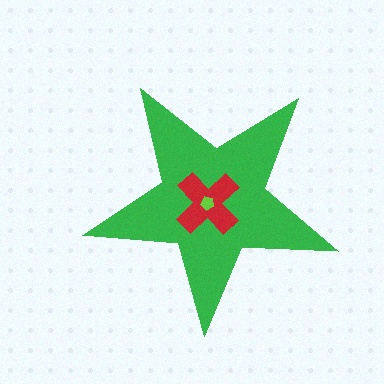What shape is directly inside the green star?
The red cross.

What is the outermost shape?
The green star.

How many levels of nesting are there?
3.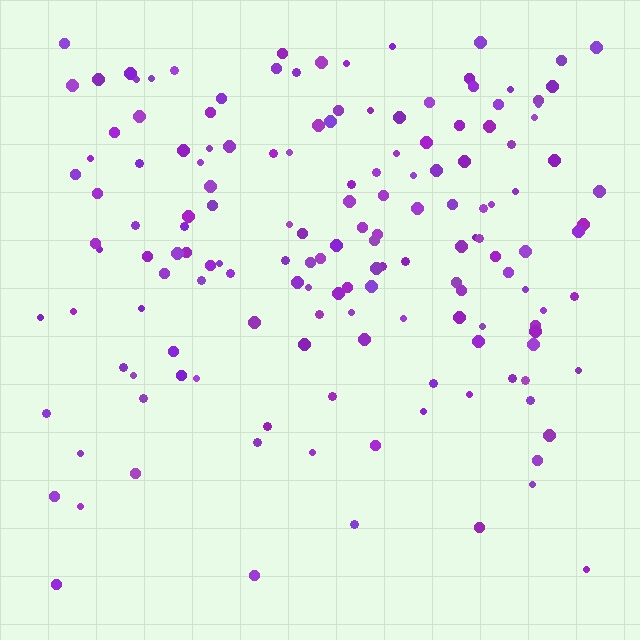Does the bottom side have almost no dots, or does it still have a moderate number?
Still a moderate number, just noticeably fewer than the top.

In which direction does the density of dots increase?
From bottom to top, with the top side densest.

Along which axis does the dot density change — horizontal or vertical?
Vertical.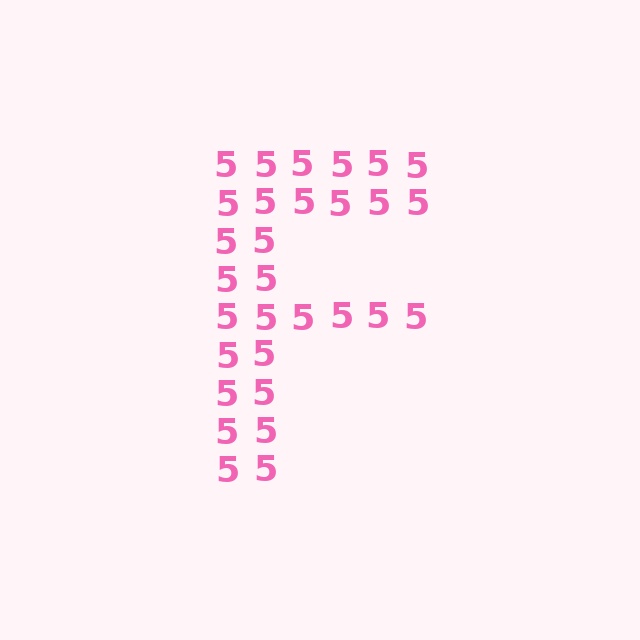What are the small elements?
The small elements are digit 5's.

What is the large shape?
The large shape is the letter F.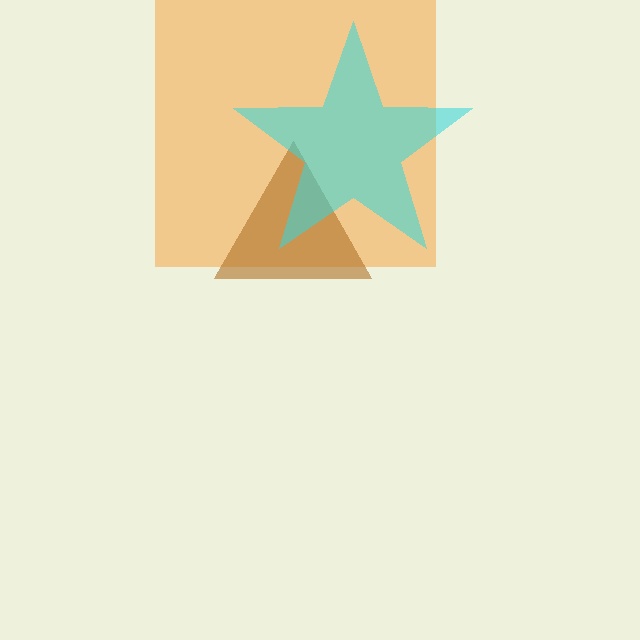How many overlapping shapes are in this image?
There are 3 overlapping shapes in the image.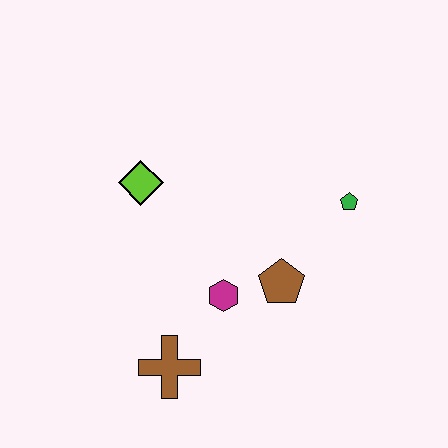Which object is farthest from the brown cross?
The green pentagon is farthest from the brown cross.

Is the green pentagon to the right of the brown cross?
Yes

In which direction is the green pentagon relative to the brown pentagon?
The green pentagon is above the brown pentagon.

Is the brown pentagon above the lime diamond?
No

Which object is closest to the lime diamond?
The magenta hexagon is closest to the lime diamond.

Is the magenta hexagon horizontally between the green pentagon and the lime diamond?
Yes